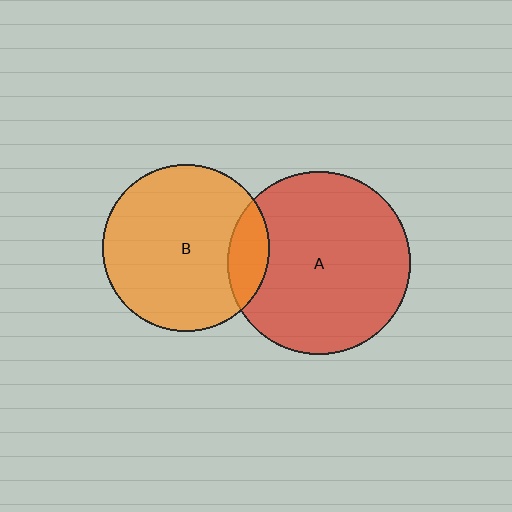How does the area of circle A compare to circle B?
Approximately 1.2 times.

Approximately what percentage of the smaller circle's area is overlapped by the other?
Approximately 15%.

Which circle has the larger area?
Circle A (red).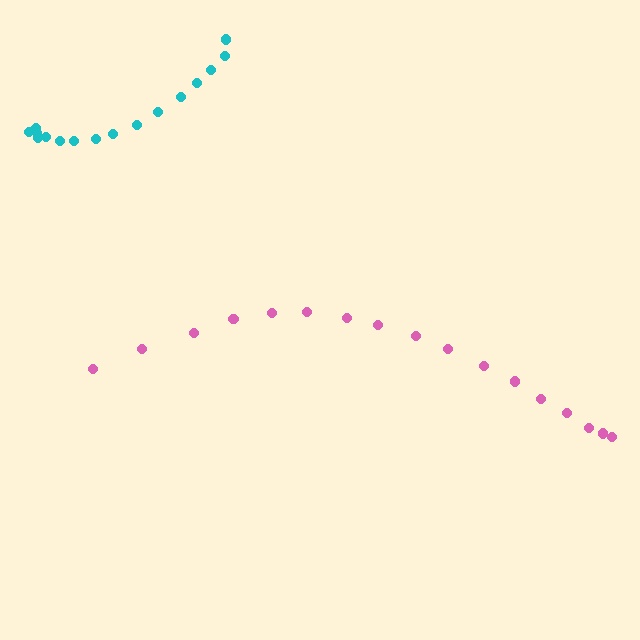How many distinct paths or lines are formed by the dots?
There are 2 distinct paths.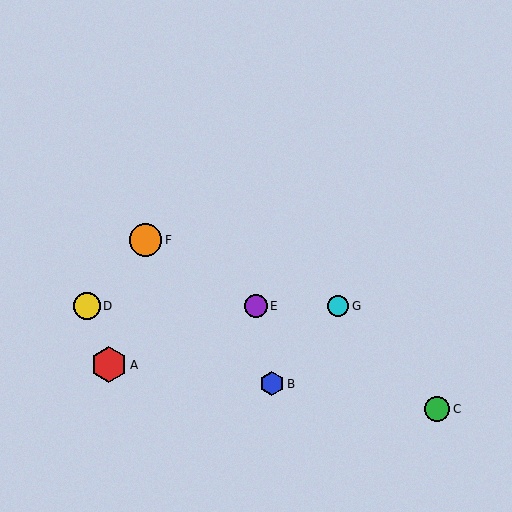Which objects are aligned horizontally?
Objects D, E, G are aligned horizontally.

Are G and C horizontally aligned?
No, G is at y≈306 and C is at y≈409.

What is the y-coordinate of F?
Object F is at y≈240.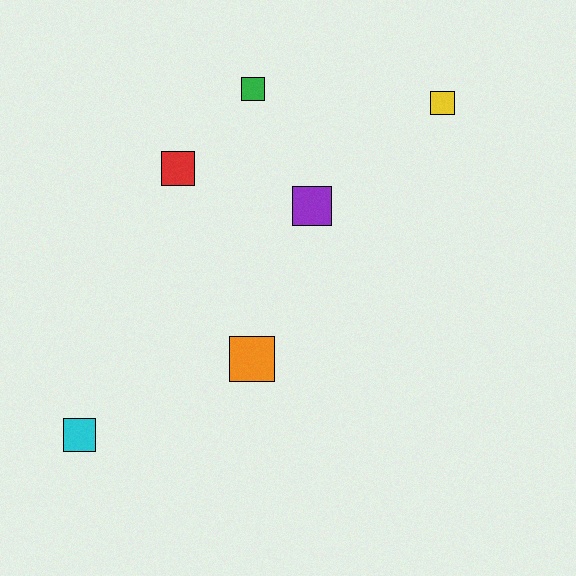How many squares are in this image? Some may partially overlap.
There are 6 squares.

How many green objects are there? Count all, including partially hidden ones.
There is 1 green object.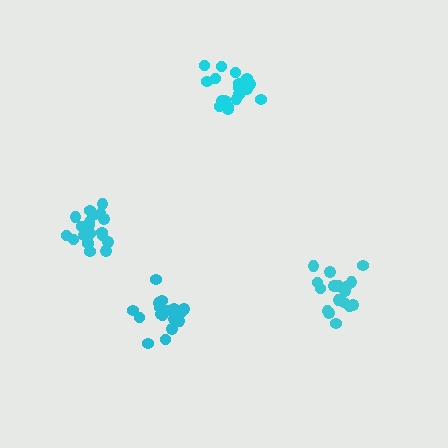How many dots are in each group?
Group 1: 21 dots, Group 2: 21 dots, Group 3: 17 dots, Group 4: 19 dots (78 total).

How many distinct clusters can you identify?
There are 4 distinct clusters.